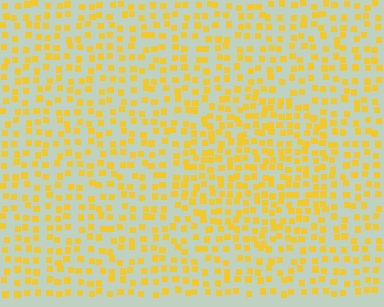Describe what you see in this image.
The image contains small yellow elements arranged at two different densities. A circle-shaped region is visible where the elements are more densely packed than the surrounding area.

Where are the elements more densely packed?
The elements are more densely packed inside the circle boundary.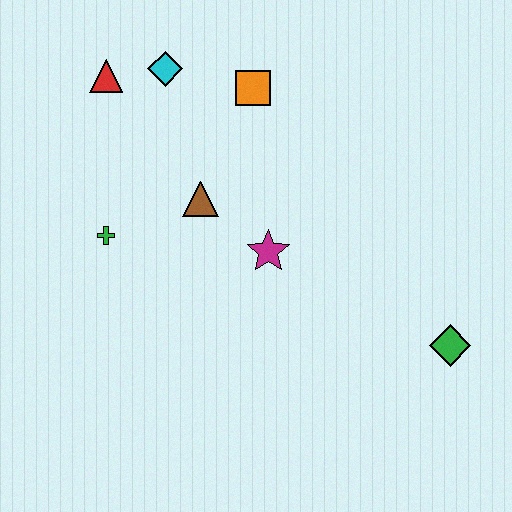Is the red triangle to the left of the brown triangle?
Yes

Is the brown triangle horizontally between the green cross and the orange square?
Yes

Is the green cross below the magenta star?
No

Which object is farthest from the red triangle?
The green diamond is farthest from the red triangle.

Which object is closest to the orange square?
The cyan diamond is closest to the orange square.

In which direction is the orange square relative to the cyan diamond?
The orange square is to the right of the cyan diamond.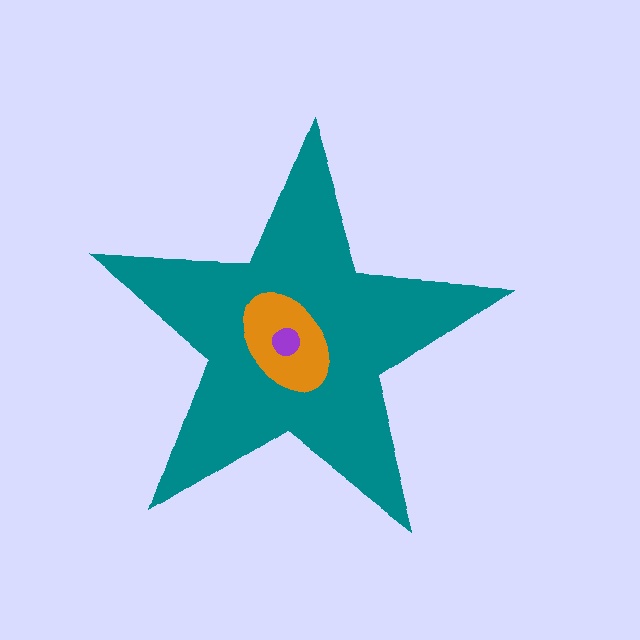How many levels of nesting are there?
3.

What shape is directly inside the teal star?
The orange ellipse.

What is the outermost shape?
The teal star.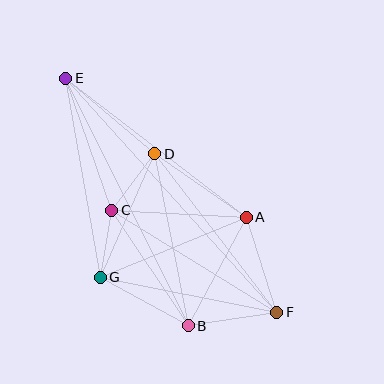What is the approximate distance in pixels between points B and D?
The distance between B and D is approximately 175 pixels.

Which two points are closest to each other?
Points C and G are closest to each other.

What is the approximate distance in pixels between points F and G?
The distance between F and G is approximately 180 pixels.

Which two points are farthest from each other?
Points E and F are farthest from each other.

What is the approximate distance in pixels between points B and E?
The distance between B and E is approximately 276 pixels.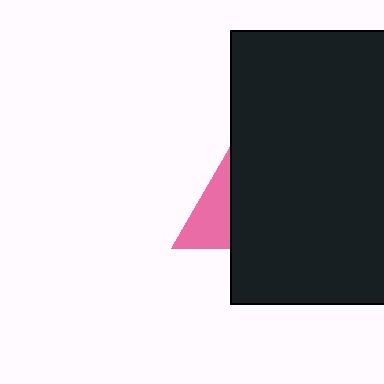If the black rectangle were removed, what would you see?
You would see the complete pink triangle.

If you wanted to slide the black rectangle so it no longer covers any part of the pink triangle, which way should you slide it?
Slide it right — that is the most direct way to separate the two shapes.